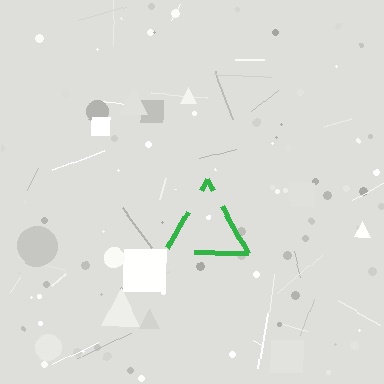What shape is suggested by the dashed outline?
The dashed outline suggests a triangle.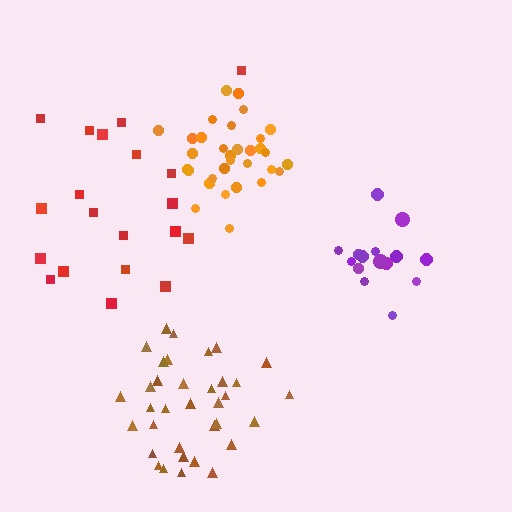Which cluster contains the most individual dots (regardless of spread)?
Brown (35).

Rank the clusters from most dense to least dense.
orange, purple, brown, red.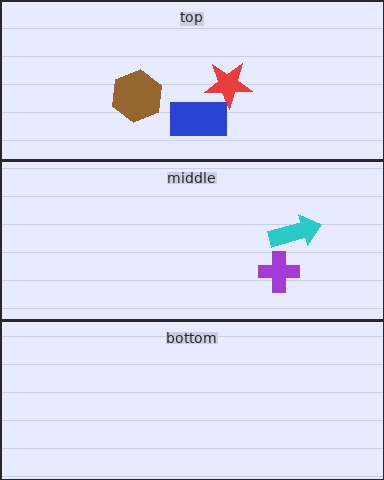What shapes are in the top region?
The brown hexagon, the red star, the blue rectangle.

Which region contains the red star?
The top region.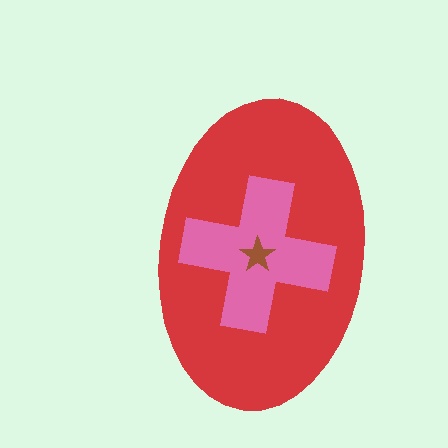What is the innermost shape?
The brown star.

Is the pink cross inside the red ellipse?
Yes.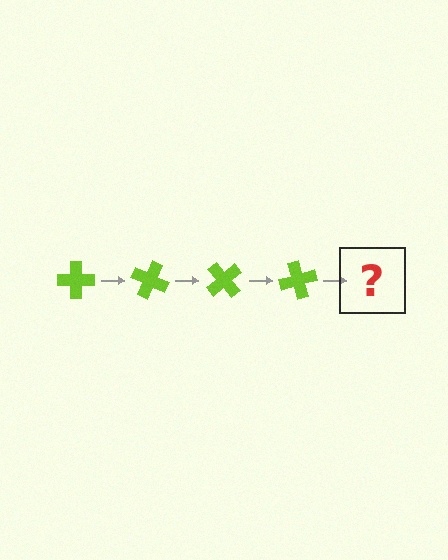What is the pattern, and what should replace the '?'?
The pattern is that the cross rotates 25 degrees each step. The '?' should be a lime cross rotated 100 degrees.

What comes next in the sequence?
The next element should be a lime cross rotated 100 degrees.